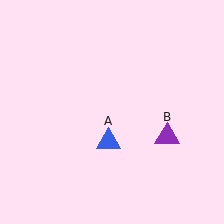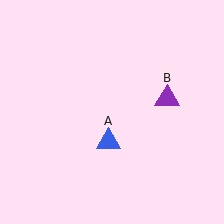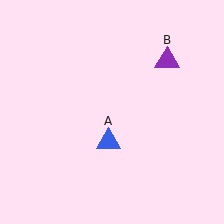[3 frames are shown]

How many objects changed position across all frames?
1 object changed position: purple triangle (object B).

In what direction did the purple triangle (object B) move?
The purple triangle (object B) moved up.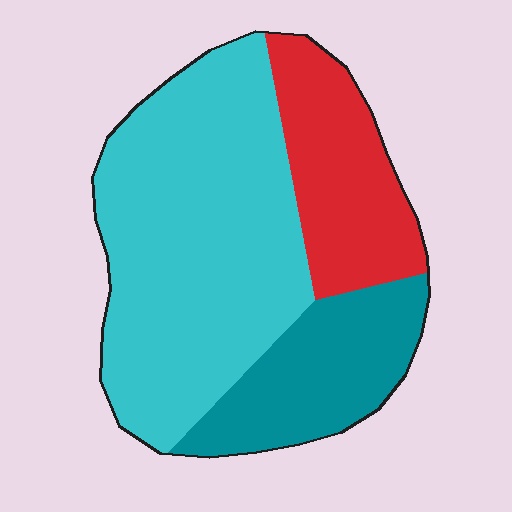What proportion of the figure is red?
Red covers 22% of the figure.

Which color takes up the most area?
Cyan, at roughly 55%.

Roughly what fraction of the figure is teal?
Teal covers 22% of the figure.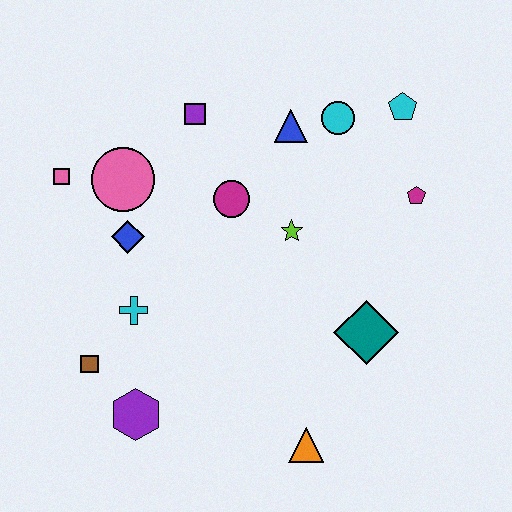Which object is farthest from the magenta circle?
The orange triangle is farthest from the magenta circle.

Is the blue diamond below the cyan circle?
Yes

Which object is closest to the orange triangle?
The teal diamond is closest to the orange triangle.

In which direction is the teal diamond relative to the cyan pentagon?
The teal diamond is below the cyan pentagon.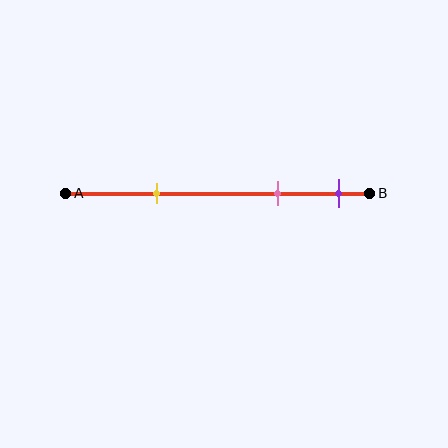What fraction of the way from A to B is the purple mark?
The purple mark is approximately 90% (0.9) of the way from A to B.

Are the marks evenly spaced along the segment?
No, the marks are not evenly spaced.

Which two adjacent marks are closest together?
The pink and purple marks are the closest adjacent pair.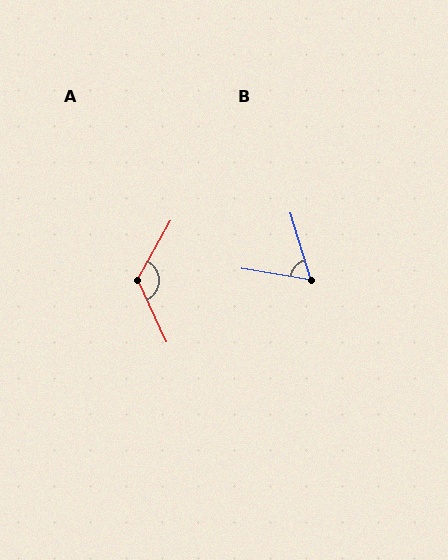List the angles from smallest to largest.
B (64°), A (125°).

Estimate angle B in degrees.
Approximately 64 degrees.